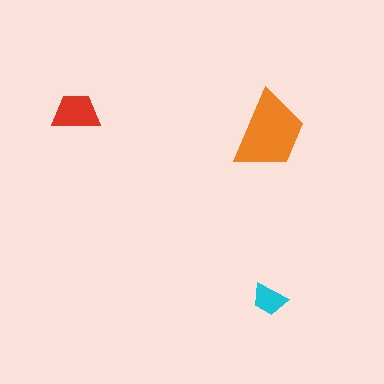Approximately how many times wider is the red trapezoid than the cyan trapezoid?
About 1.5 times wider.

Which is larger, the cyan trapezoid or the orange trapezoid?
The orange one.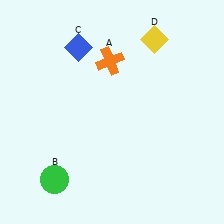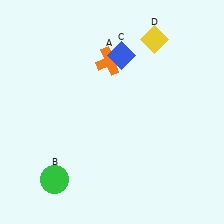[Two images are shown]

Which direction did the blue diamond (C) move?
The blue diamond (C) moved right.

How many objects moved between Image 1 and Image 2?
1 object moved between the two images.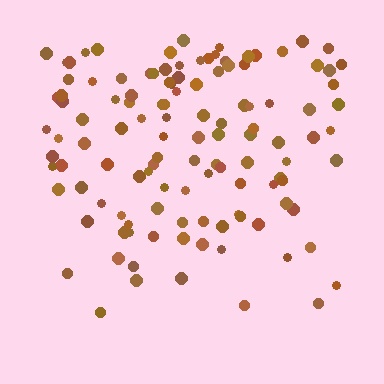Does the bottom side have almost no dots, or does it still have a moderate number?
Still a moderate number, just noticeably fewer than the top.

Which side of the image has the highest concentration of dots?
The top.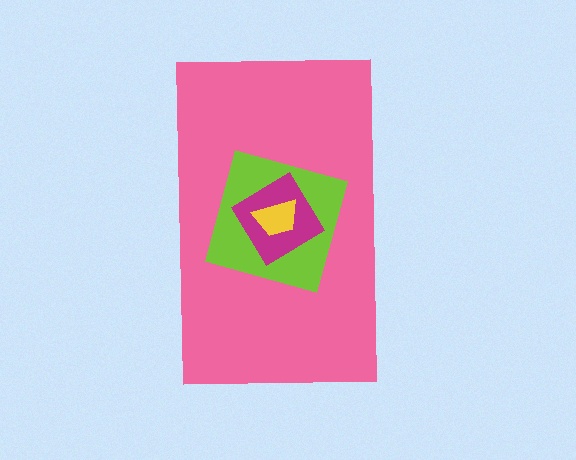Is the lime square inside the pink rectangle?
Yes.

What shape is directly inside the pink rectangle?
The lime square.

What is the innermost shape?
The yellow trapezoid.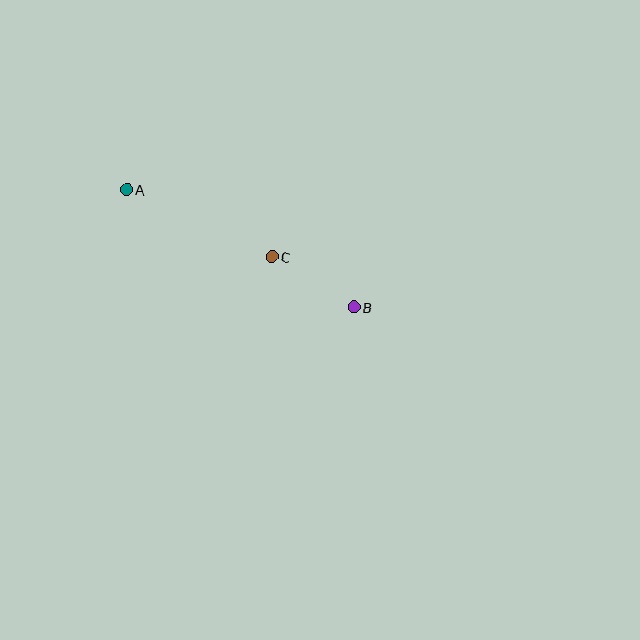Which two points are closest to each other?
Points B and C are closest to each other.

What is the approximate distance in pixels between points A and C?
The distance between A and C is approximately 160 pixels.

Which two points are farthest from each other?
Points A and B are farthest from each other.